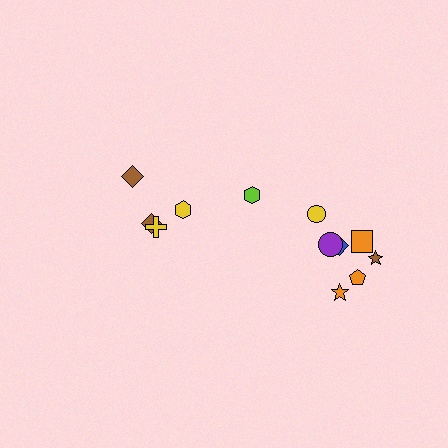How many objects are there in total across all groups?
There are 12 objects.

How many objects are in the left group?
There are 4 objects.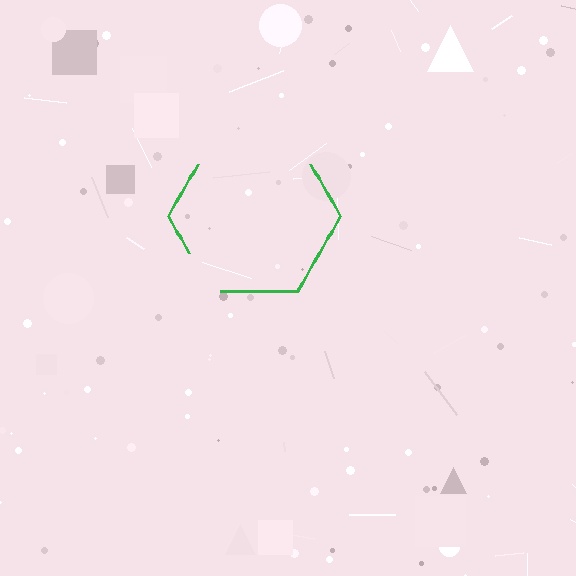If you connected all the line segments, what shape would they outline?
They would outline a hexagon.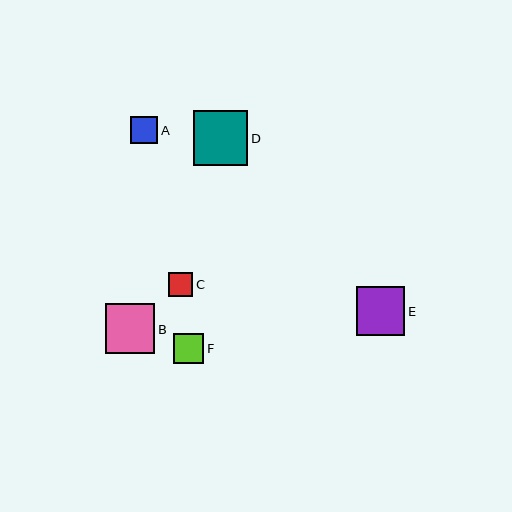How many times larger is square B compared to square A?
Square B is approximately 1.8 times the size of square A.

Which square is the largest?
Square D is the largest with a size of approximately 54 pixels.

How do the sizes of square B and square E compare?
Square B and square E are approximately the same size.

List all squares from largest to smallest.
From largest to smallest: D, B, E, F, A, C.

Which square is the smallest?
Square C is the smallest with a size of approximately 24 pixels.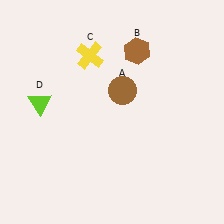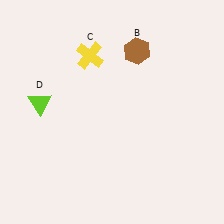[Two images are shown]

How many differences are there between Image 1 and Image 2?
There is 1 difference between the two images.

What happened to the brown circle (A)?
The brown circle (A) was removed in Image 2. It was in the top-right area of Image 1.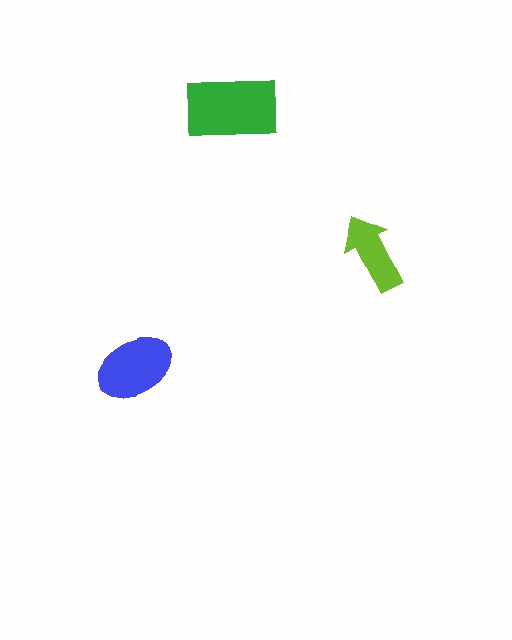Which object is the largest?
The green rectangle.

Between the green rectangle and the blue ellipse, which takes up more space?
The green rectangle.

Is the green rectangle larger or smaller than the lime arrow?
Larger.